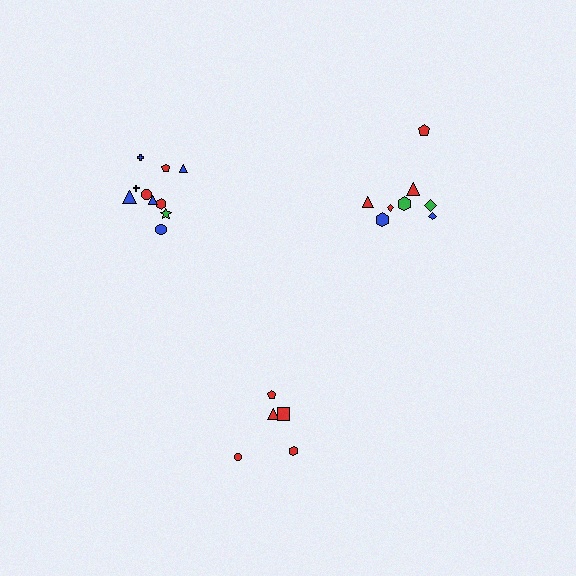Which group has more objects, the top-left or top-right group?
The top-left group.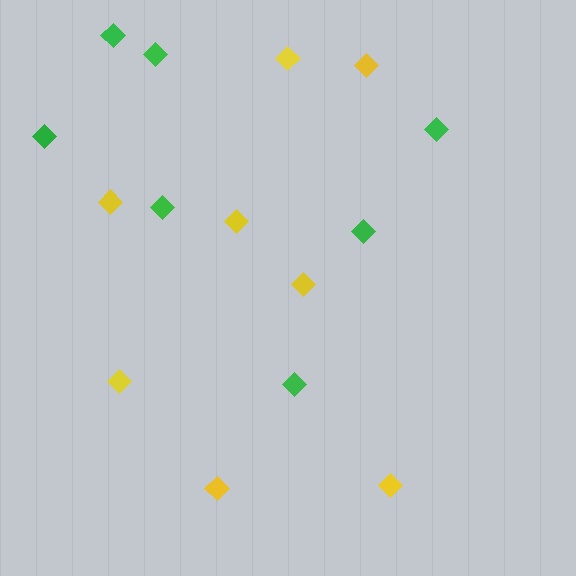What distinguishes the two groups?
There are 2 groups: one group of green diamonds (7) and one group of yellow diamonds (8).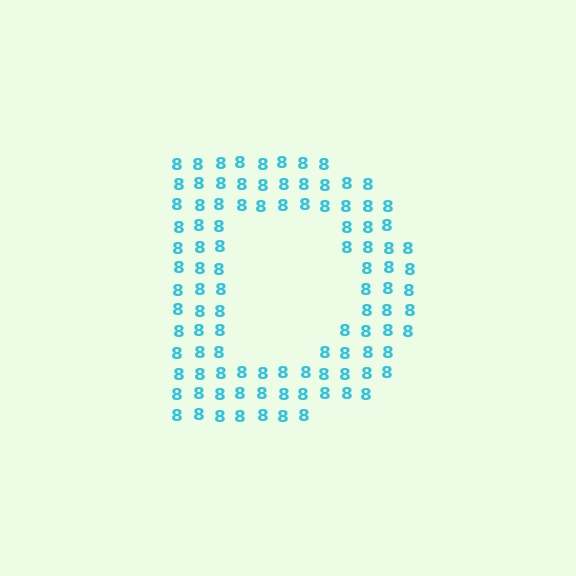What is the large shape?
The large shape is the letter D.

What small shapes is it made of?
It is made of small digit 8's.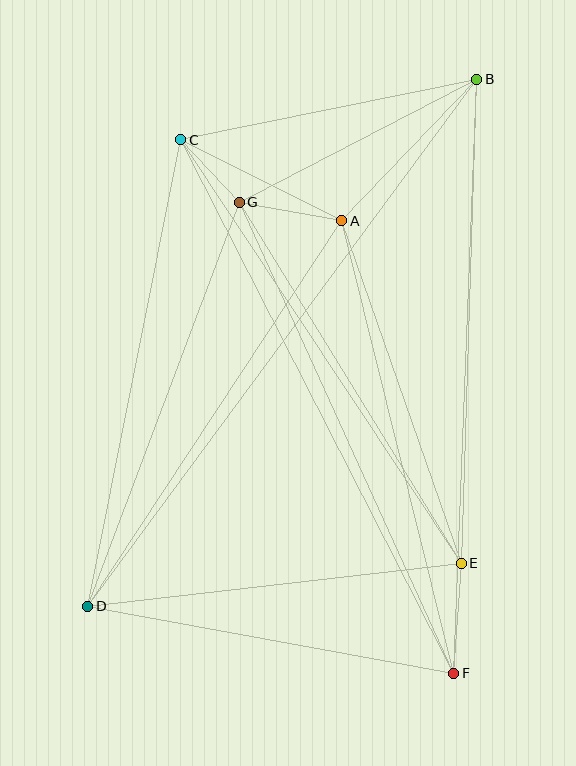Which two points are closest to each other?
Points C and G are closest to each other.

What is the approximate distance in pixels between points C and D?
The distance between C and D is approximately 476 pixels.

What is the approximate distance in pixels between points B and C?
The distance between B and C is approximately 302 pixels.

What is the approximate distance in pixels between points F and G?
The distance between F and G is approximately 518 pixels.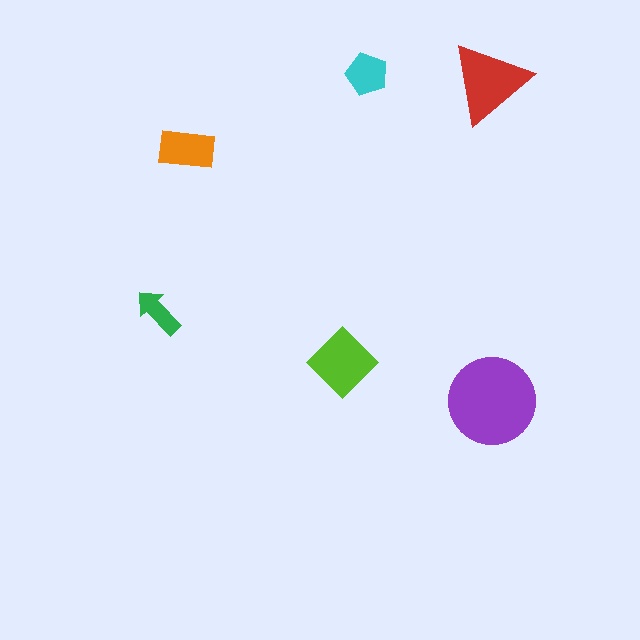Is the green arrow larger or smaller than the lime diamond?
Smaller.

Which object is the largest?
The purple circle.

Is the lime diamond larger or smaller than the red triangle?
Smaller.